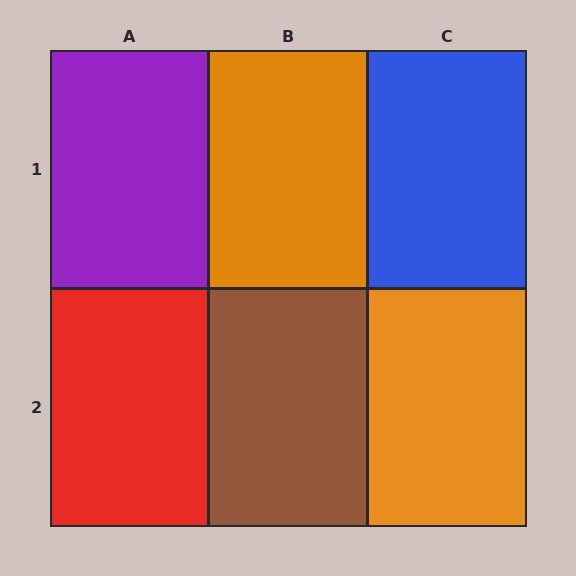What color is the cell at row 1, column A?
Purple.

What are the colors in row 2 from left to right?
Red, brown, orange.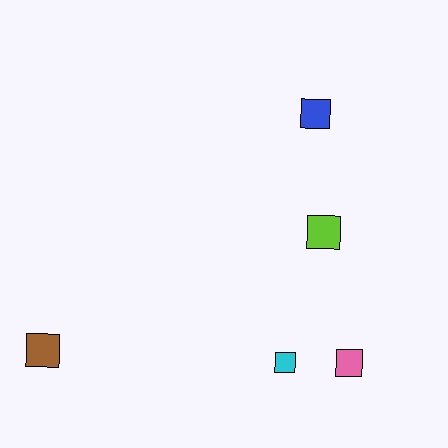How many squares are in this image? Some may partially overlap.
There are 5 squares.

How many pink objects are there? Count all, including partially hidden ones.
There is 1 pink object.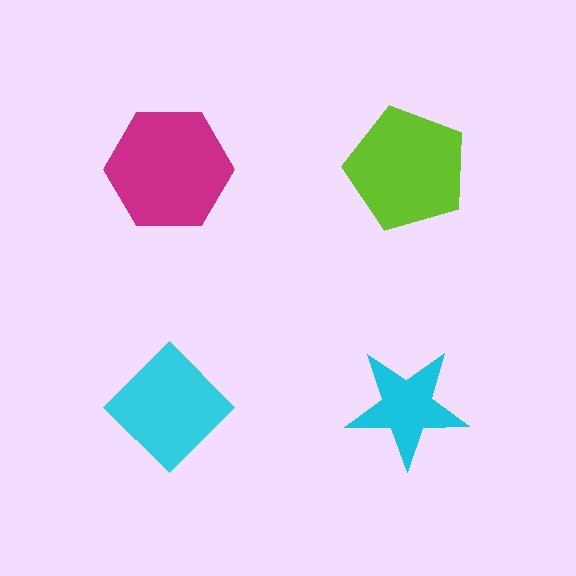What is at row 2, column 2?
A cyan star.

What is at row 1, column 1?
A magenta hexagon.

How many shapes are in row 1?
2 shapes.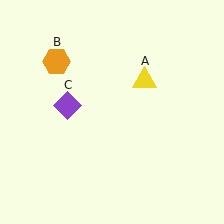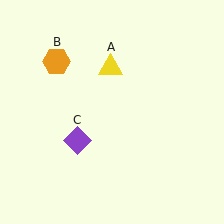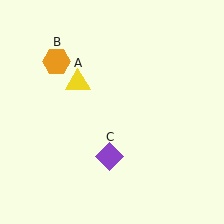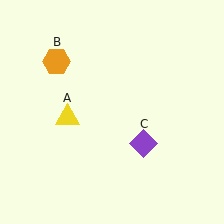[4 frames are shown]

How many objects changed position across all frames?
2 objects changed position: yellow triangle (object A), purple diamond (object C).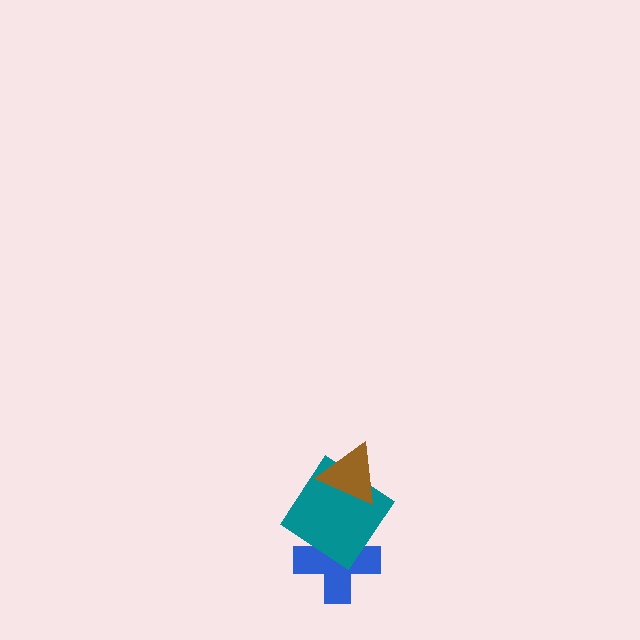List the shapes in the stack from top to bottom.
From top to bottom: the brown triangle, the teal diamond, the blue cross.